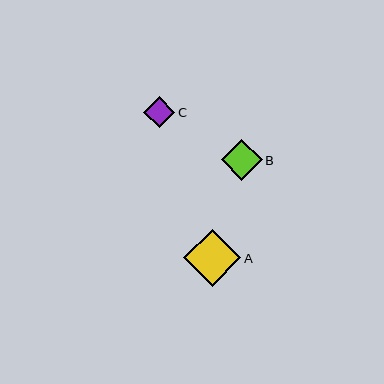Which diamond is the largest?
Diamond A is the largest with a size of approximately 57 pixels.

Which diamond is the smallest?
Diamond C is the smallest with a size of approximately 31 pixels.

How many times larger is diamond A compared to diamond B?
Diamond A is approximately 1.4 times the size of diamond B.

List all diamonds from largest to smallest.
From largest to smallest: A, B, C.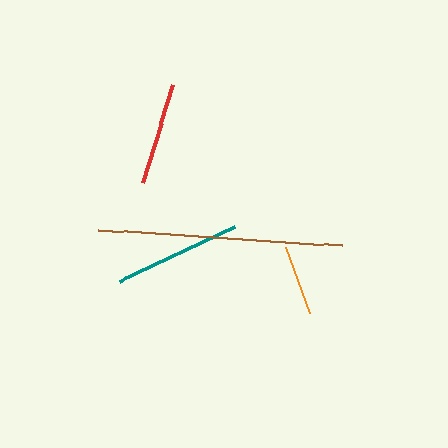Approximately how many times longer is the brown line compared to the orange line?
The brown line is approximately 3.5 times the length of the orange line.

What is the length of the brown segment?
The brown segment is approximately 245 pixels long.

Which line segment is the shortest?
The orange line is the shortest at approximately 70 pixels.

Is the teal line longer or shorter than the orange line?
The teal line is longer than the orange line.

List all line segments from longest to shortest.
From longest to shortest: brown, teal, red, orange.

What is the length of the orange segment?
The orange segment is approximately 70 pixels long.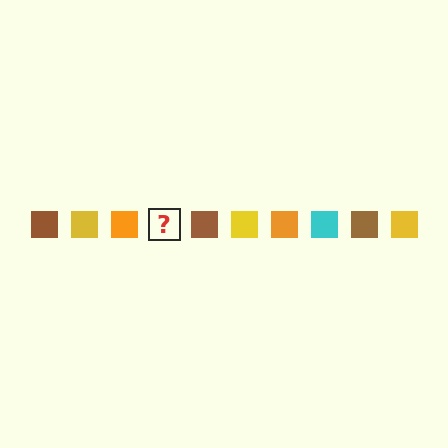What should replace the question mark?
The question mark should be replaced with a cyan square.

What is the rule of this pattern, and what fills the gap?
The rule is that the pattern cycles through brown, yellow, orange, cyan squares. The gap should be filled with a cyan square.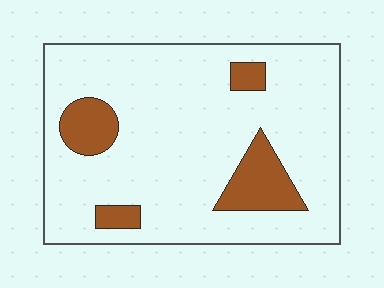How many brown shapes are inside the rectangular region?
4.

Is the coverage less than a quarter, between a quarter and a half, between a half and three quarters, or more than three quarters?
Less than a quarter.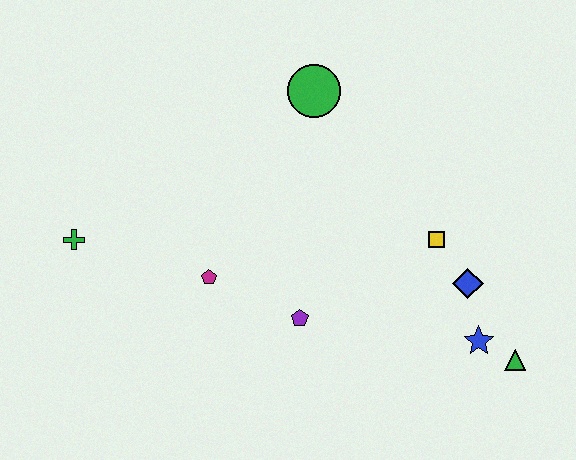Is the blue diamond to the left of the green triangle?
Yes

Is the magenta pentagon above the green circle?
No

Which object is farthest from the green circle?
The green triangle is farthest from the green circle.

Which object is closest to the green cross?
The magenta pentagon is closest to the green cross.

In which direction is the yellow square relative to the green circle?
The yellow square is below the green circle.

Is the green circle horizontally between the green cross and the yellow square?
Yes